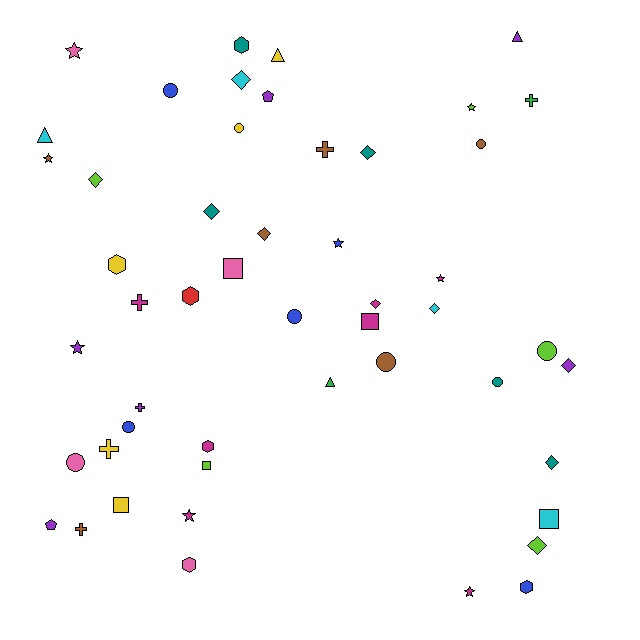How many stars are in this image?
There are 8 stars.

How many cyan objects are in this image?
There are 4 cyan objects.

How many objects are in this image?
There are 50 objects.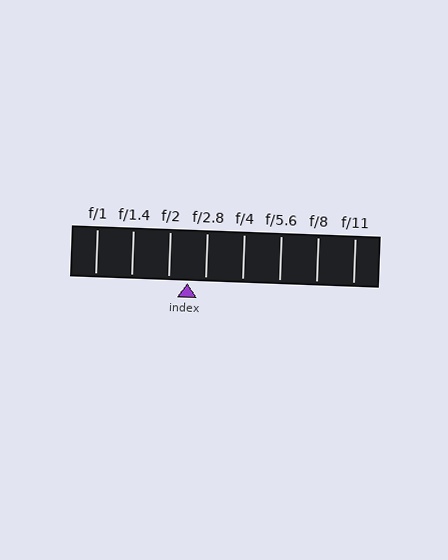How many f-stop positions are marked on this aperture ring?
There are 8 f-stop positions marked.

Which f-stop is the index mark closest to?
The index mark is closest to f/2.8.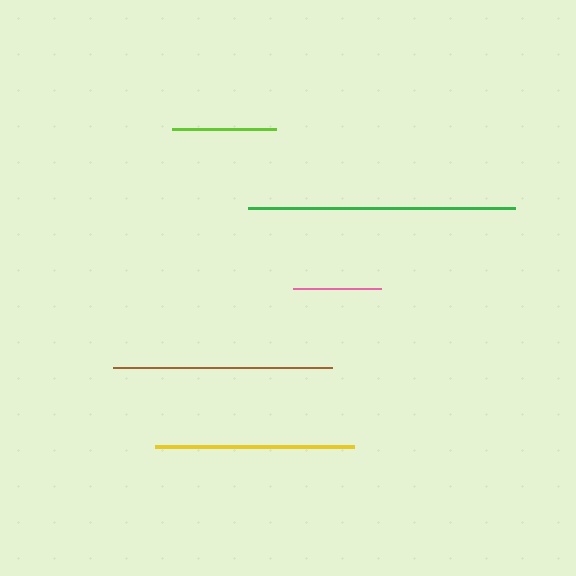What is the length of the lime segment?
The lime segment is approximately 104 pixels long.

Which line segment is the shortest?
The pink line is the shortest at approximately 88 pixels.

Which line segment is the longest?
The green line is the longest at approximately 267 pixels.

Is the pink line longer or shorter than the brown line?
The brown line is longer than the pink line.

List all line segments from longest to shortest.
From longest to shortest: green, brown, yellow, lime, pink.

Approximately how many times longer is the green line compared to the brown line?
The green line is approximately 1.2 times the length of the brown line.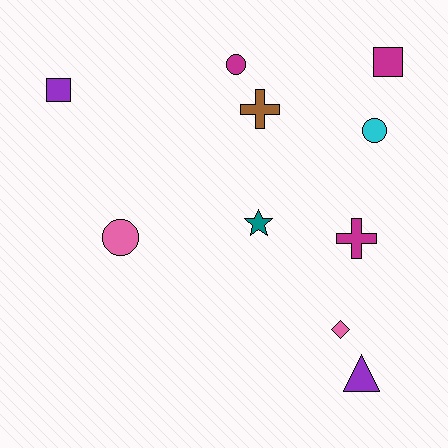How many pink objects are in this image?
There are 2 pink objects.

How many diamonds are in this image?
There is 1 diamond.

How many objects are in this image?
There are 10 objects.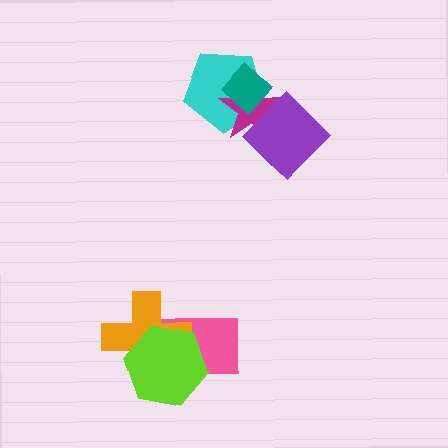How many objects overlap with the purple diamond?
3 objects overlap with the purple diamond.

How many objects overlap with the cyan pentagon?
3 objects overlap with the cyan pentagon.